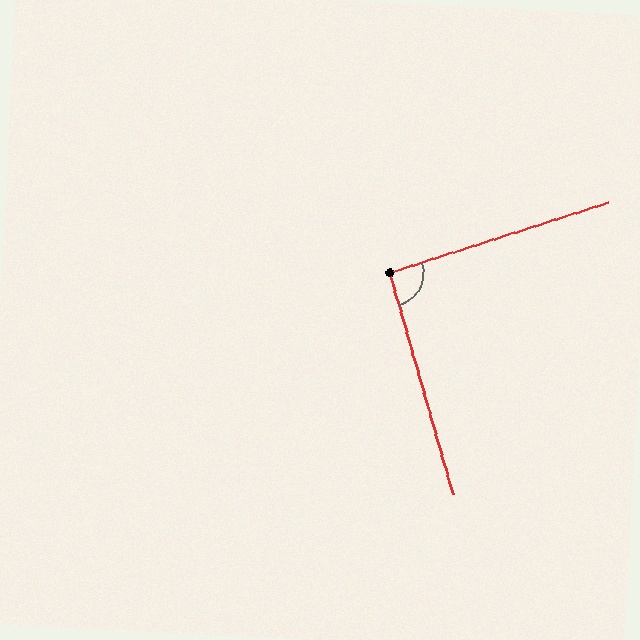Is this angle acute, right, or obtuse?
It is approximately a right angle.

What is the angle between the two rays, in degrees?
Approximately 92 degrees.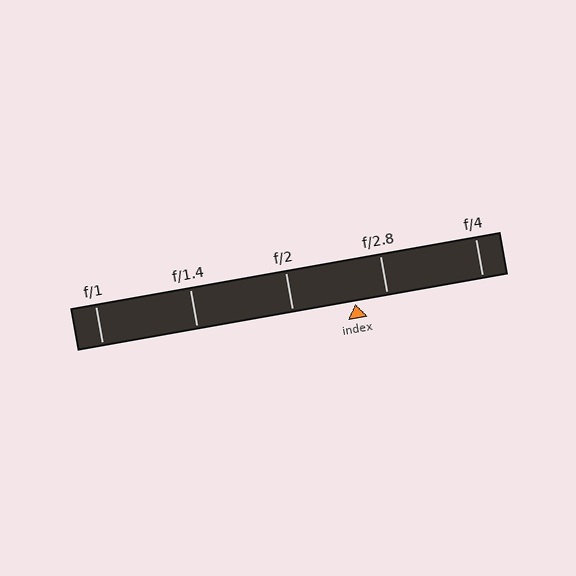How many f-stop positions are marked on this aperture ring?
There are 5 f-stop positions marked.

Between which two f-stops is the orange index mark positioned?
The index mark is between f/2 and f/2.8.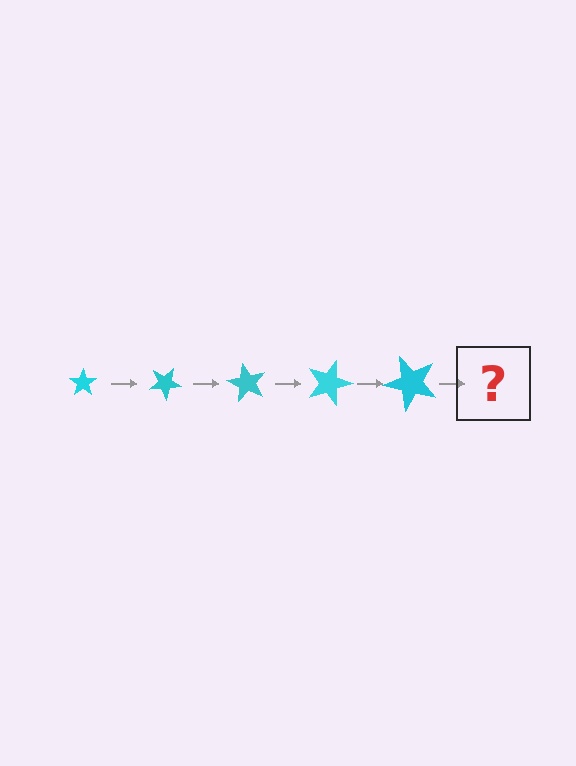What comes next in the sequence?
The next element should be a star, larger than the previous one and rotated 150 degrees from the start.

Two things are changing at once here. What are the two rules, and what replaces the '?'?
The two rules are that the star grows larger each step and it rotates 30 degrees each step. The '?' should be a star, larger than the previous one and rotated 150 degrees from the start.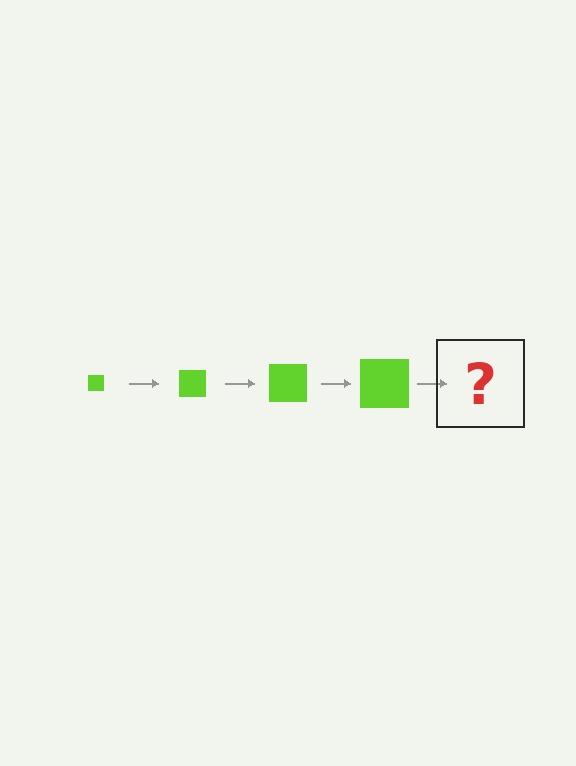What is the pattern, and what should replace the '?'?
The pattern is that the square gets progressively larger each step. The '?' should be a lime square, larger than the previous one.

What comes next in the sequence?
The next element should be a lime square, larger than the previous one.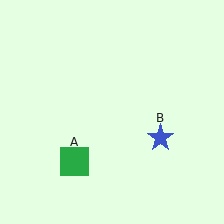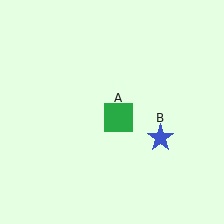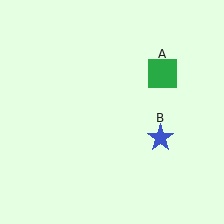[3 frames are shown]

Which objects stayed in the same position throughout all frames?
Blue star (object B) remained stationary.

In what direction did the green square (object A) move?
The green square (object A) moved up and to the right.